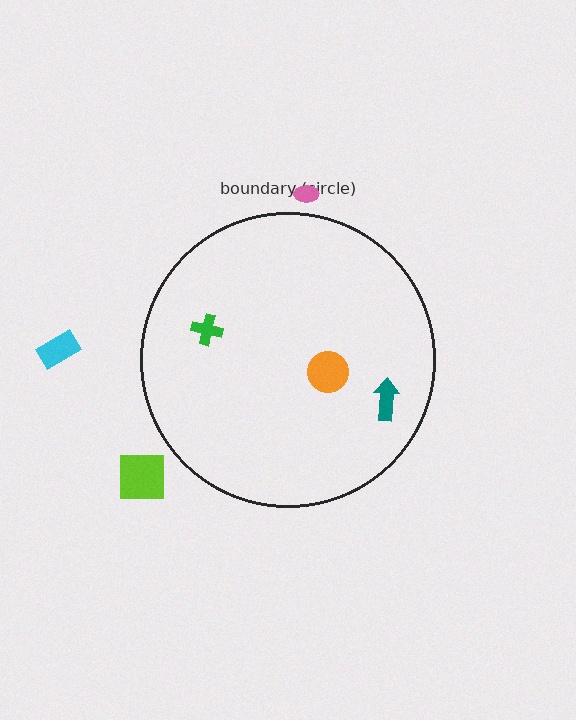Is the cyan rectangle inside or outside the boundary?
Outside.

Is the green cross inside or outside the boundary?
Inside.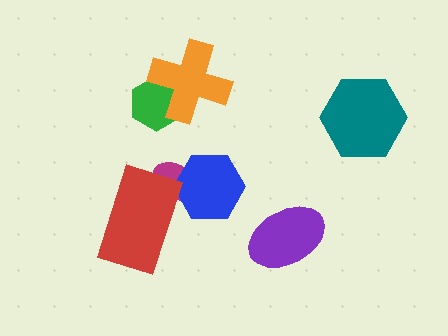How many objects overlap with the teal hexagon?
0 objects overlap with the teal hexagon.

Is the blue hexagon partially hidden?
No, no other shape covers it.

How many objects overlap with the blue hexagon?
1 object overlaps with the blue hexagon.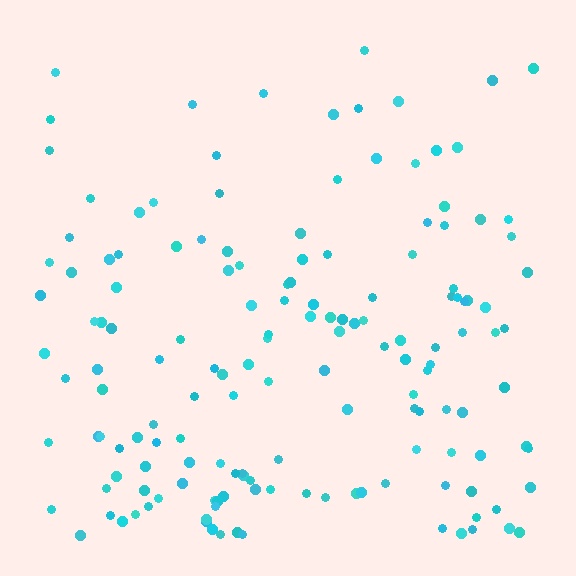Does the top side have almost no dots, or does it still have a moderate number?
Still a moderate number, just noticeably fewer than the bottom.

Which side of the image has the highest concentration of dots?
The bottom.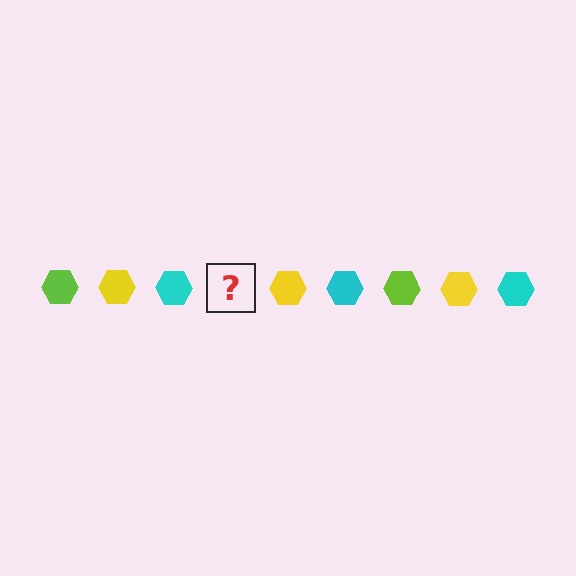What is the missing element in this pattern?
The missing element is a lime hexagon.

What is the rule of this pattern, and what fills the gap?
The rule is that the pattern cycles through lime, yellow, cyan hexagons. The gap should be filled with a lime hexagon.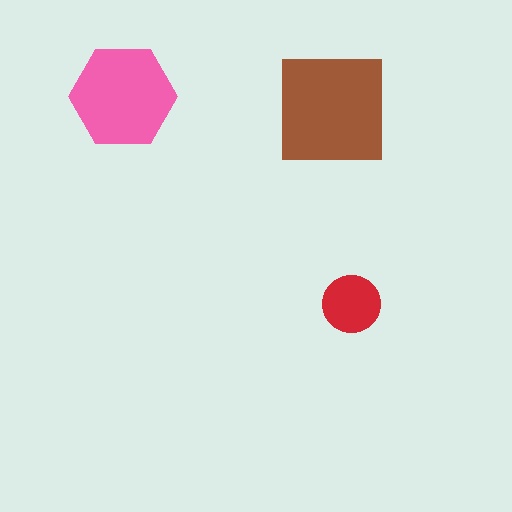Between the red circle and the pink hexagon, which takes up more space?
The pink hexagon.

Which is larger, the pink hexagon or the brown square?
The brown square.